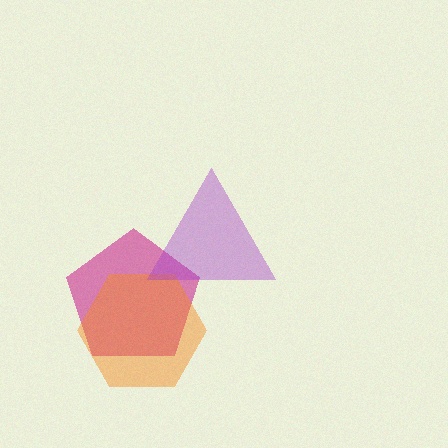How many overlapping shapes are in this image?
There are 3 overlapping shapes in the image.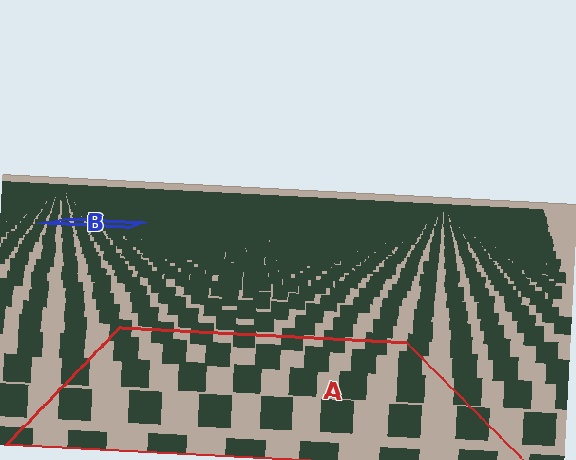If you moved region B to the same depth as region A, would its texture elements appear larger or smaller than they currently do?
They would appear larger. At a closer depth, the same texture elements are projected at a bigger on-screen size.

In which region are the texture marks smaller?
The texture marks are smaller in region B, because it is farther away.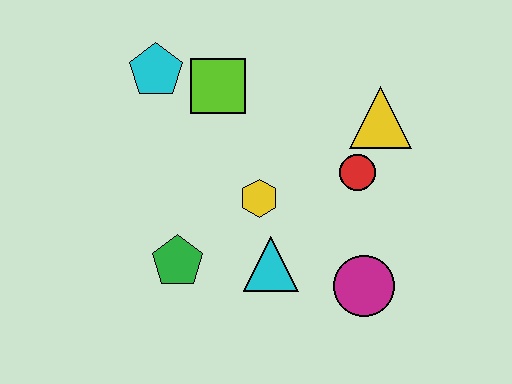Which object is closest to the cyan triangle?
The yellow hexagon is closest to the cyan triangle.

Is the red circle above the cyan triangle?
Yes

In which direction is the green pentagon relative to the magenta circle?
The green pentagon is to the left of the magenta circle.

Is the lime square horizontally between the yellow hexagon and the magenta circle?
No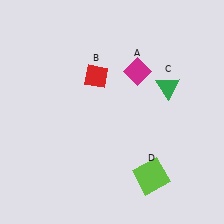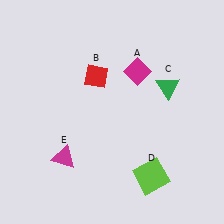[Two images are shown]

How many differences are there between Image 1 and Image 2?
There is 1 difference between the two images.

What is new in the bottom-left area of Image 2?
A magenta triangle (E) was added in the bottom-left area of Image 2.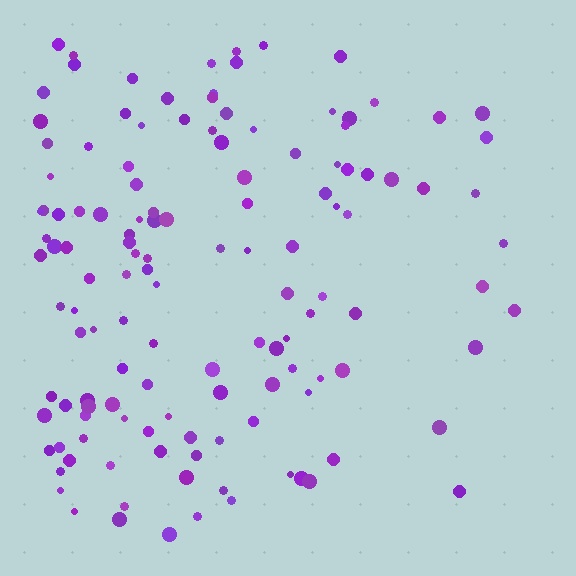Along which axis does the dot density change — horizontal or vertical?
Horizontal.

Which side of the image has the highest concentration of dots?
The left.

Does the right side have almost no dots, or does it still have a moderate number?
Still a moderate number, just noticeably fewer than the left.